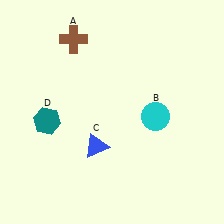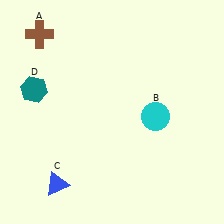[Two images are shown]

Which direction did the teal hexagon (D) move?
The teal hexagon (D) moved up.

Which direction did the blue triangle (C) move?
The blue triangle (C) moved left.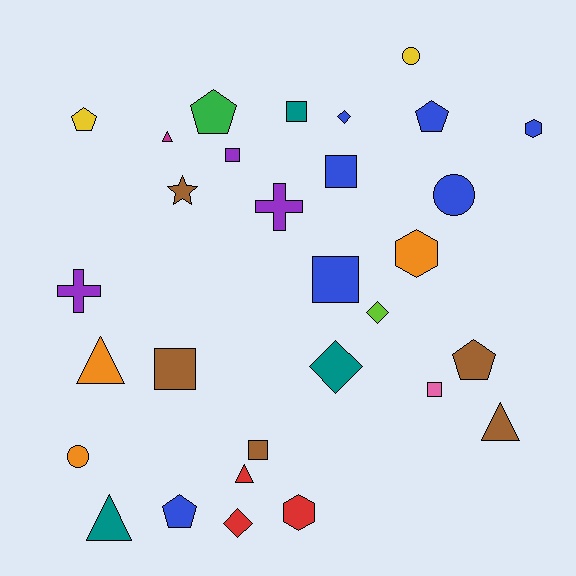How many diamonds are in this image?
There are 4 diamonds.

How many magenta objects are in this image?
There is 1 magenta object.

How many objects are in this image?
There are 30 objects.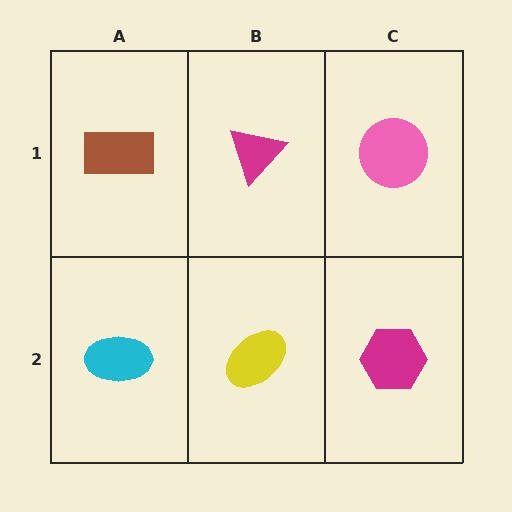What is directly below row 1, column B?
A yellow ellipse.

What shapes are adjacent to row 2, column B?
A magenta triangle (row 1, column B), a cyan ellipse (row 2, column A), a magenta hexagon (row 2, column C).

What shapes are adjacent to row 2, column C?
A pink circle (row 1, column C), a yellow ellipse (row 2, column B).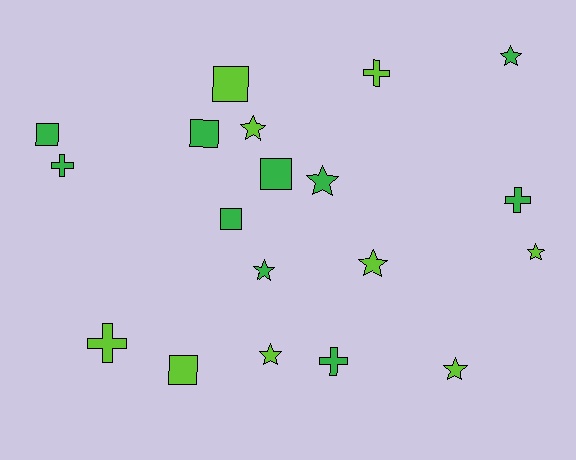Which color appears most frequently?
Green, with 10 objects.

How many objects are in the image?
There are 19 objects.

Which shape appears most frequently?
Star, with 8 objects.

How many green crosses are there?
There are 3 green crosses.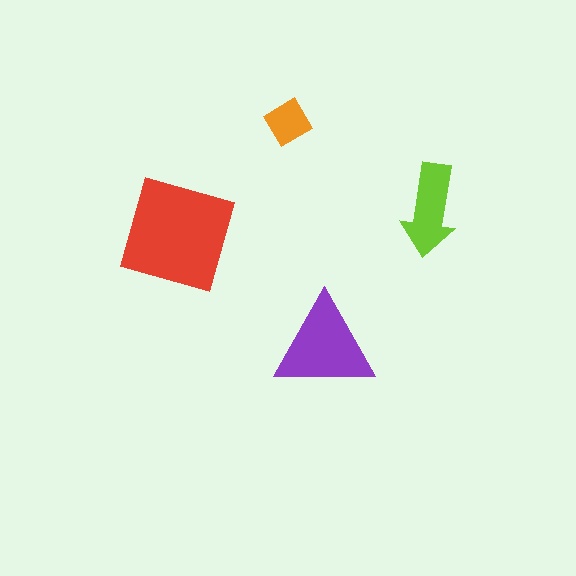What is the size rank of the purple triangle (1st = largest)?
2nd.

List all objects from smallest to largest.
The orange diamond, the lime arrow, the purple triangle, the red square.